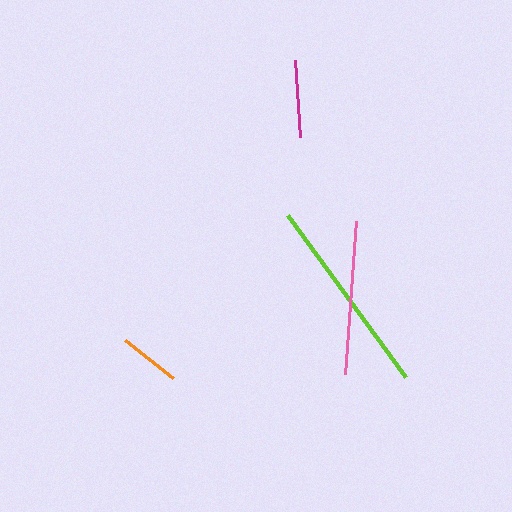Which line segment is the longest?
The lime line is the longest at approximately 200 pixels.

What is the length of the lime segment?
The lime segment is approximately 200 pixels long.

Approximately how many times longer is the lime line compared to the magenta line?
The lime line is approximately 2.6 times the length of the magenta line.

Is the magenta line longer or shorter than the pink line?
The pink line is longer than the magenta line.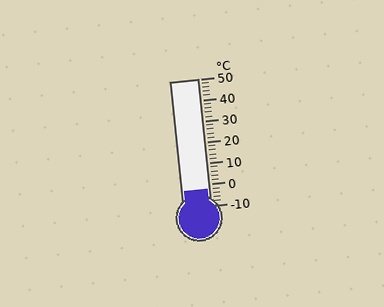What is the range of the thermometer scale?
The thermometer scale ranges from -10°C to 50°C.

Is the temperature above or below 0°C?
The temperature is below 0°C.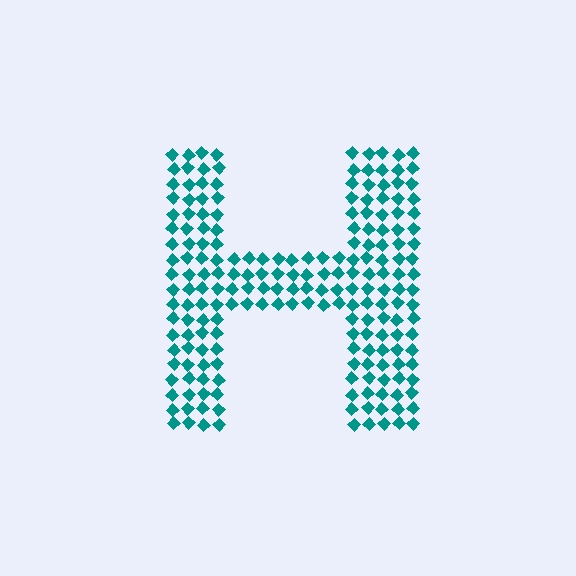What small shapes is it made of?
It is made of small diamonds.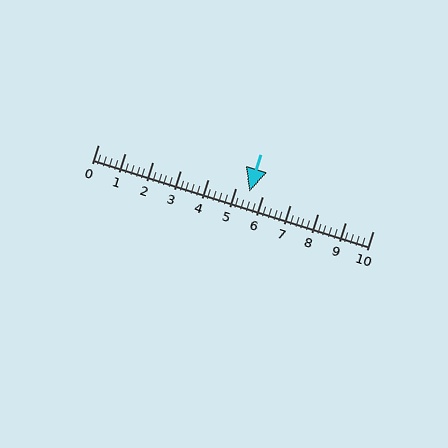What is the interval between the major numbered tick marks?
The major tick marks are spaced 1 units apart.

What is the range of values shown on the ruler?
The ruler shows values from 0 to 10.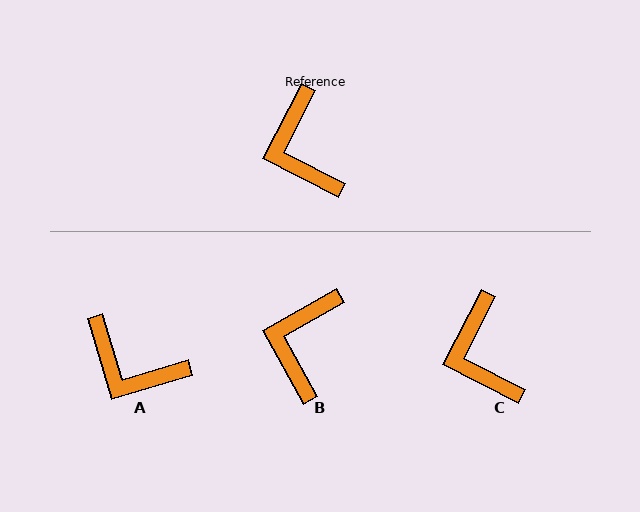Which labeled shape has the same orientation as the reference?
C.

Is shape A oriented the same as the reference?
No, it is off by about 44 degrees.